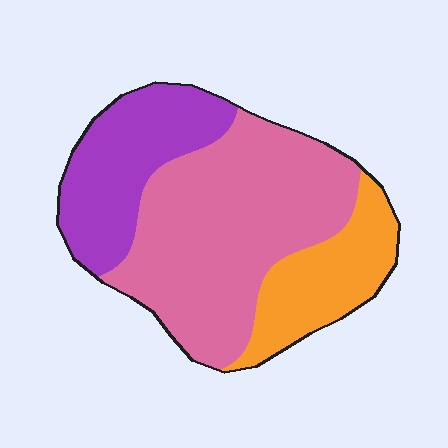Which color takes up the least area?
Orange, at roughly 20%.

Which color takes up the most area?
Pink, at roughly 55%.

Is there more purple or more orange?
Purple.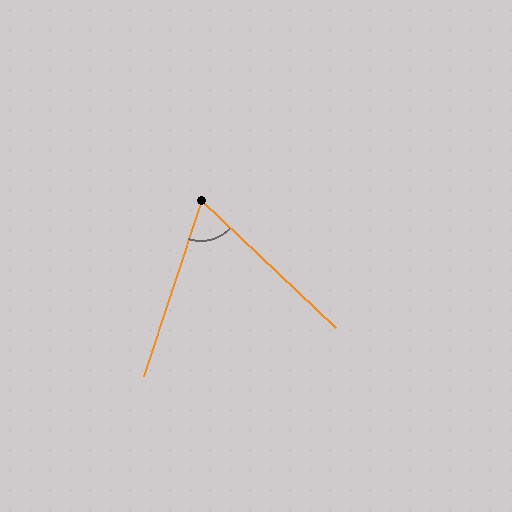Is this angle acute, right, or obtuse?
It is acute.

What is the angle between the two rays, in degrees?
Approximately 65 degrees.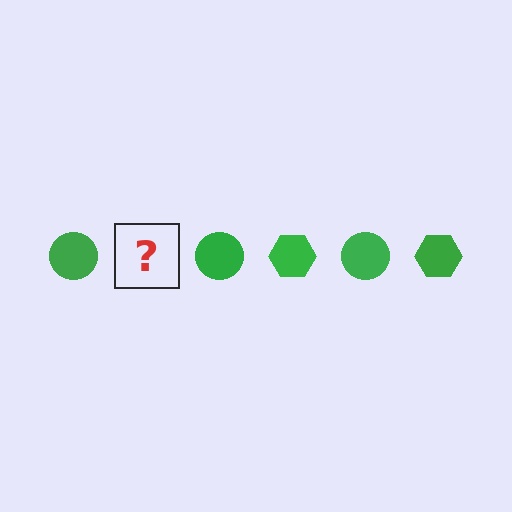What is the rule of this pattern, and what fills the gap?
The rule is that the pattern cycles through circle, hexagon shapes in green. The gap should be filled with a green hexagon.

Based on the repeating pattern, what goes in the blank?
The blank should be a green hexagon.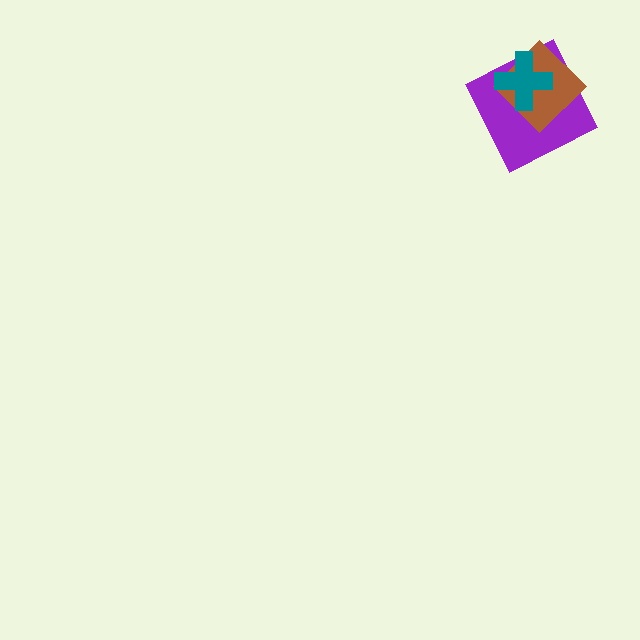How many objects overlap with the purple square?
2 objects overlap with the purple square.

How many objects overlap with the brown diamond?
2 objects overlap with the brown diamond.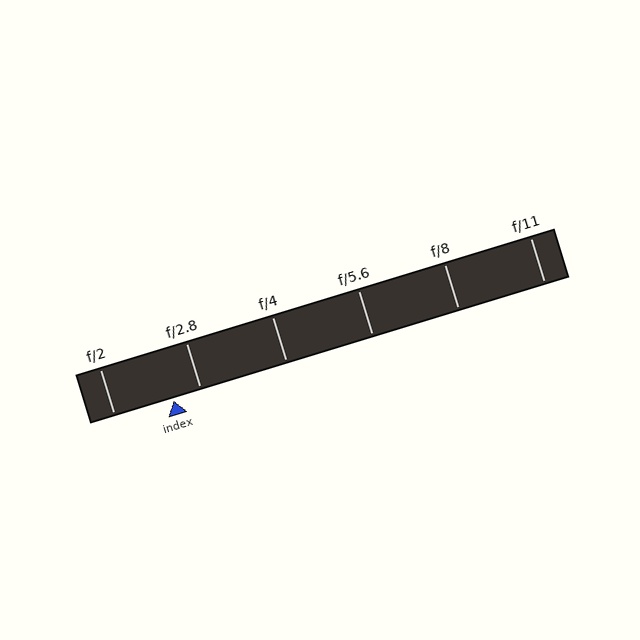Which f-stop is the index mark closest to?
The index mark is closest to f/2.8.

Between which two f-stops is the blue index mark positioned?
The index mark is between f/2 and f/2.8.